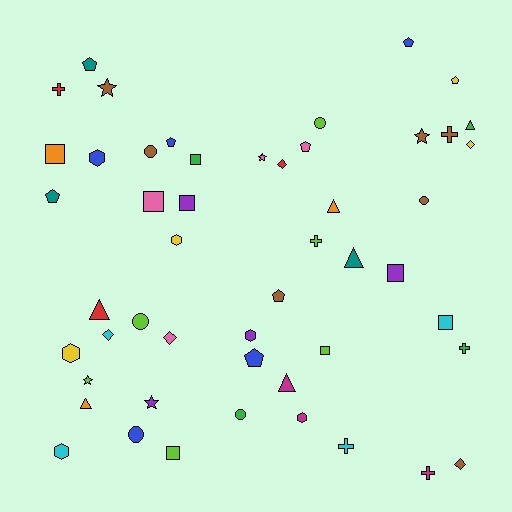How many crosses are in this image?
There are 6 crosses.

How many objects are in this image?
There are 50 objects.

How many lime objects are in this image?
There are 6 lime objects.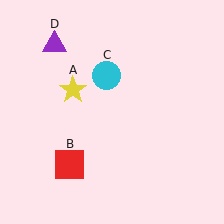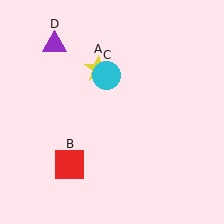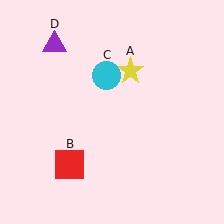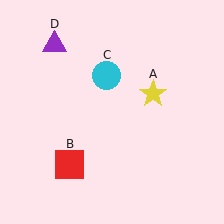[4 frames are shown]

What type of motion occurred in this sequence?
The yellow star (object A) rotated clockwise around the center of the scene.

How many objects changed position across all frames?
1 object changed position: yellow star (object A).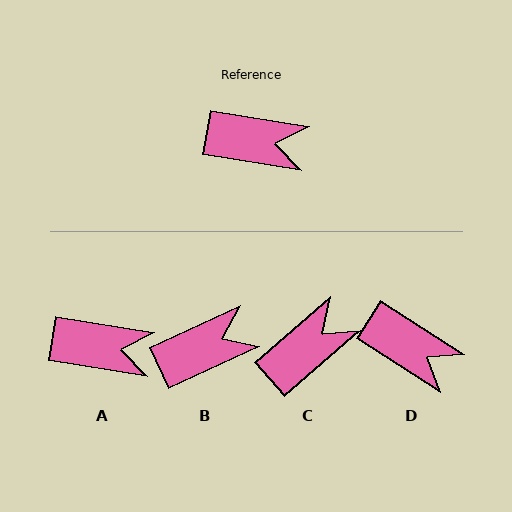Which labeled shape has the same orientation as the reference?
A.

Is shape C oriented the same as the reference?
No, it is off by about 50 degrees.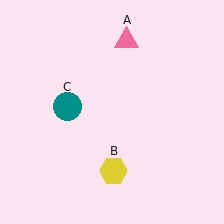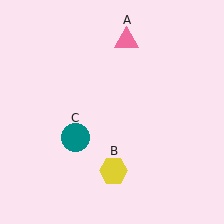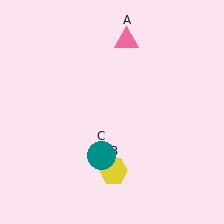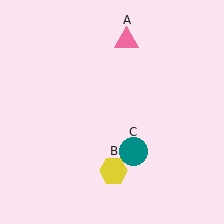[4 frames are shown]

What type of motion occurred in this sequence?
The teal circle (object C) rotated counterclockwise around the center of the scene.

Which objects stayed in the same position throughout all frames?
Pink triangle (object A) and yellow hexagon (object B) remained stationary.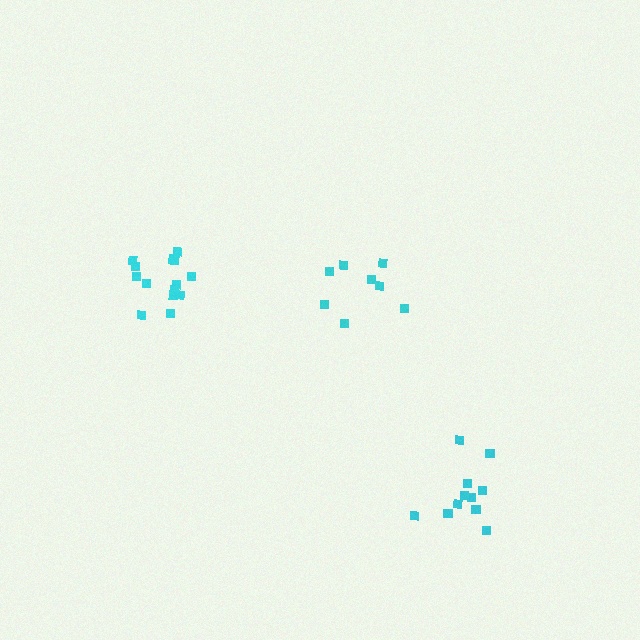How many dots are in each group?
Group 1: 11 dots, Group 2: 14 dots, Group 3: 8 dots (33 total).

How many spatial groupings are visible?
There are 3 spatial groupings.